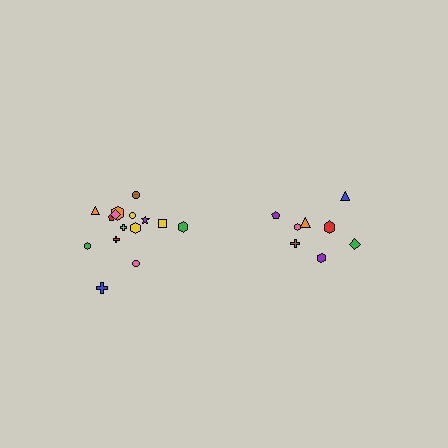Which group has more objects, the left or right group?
The left group.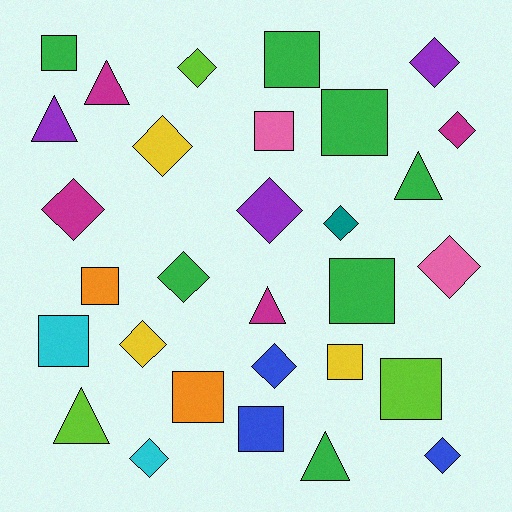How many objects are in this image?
There are 30 objects.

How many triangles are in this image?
There are 6 triangles.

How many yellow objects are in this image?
There are 3 yellow objects.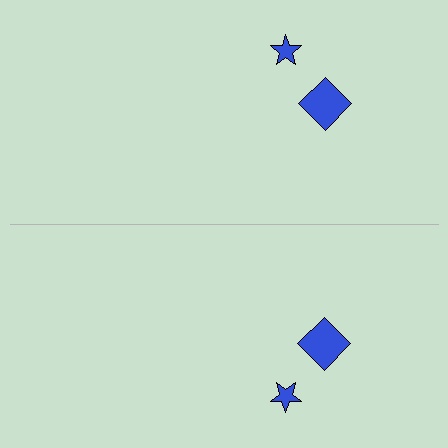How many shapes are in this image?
There are 4 shapes in this image.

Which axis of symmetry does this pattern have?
The pattern has a horizontal axis of symmetry running through the center of the image.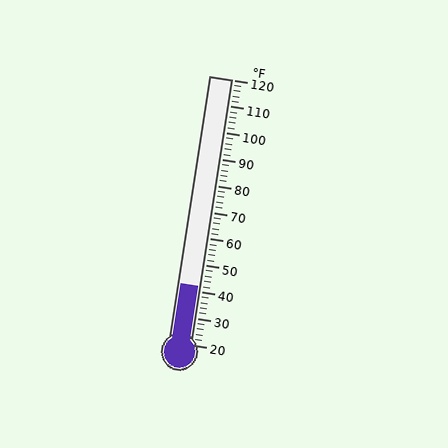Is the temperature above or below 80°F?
The temperature is below 80°F.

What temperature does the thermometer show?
The thermometer shows approximately 42°F.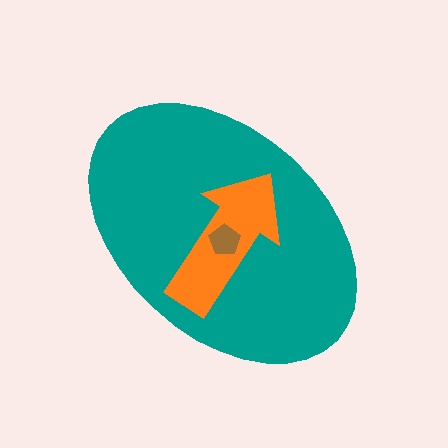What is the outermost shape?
The teal ellipse.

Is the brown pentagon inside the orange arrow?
Yes.